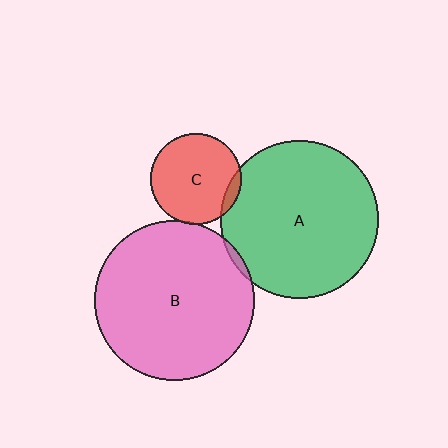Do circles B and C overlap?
Yes.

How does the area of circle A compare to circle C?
Approximately 3.0 times.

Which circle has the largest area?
Circle B (pink).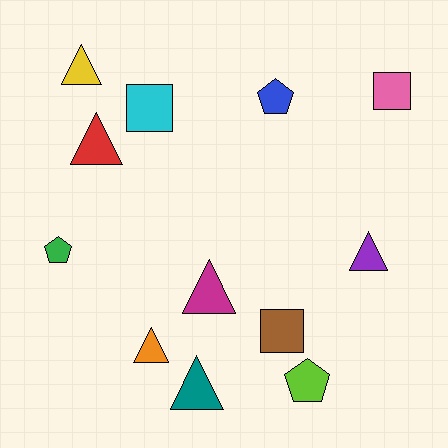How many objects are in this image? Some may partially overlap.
There are 12 objects.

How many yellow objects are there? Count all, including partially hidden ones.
There is 1 yellow object.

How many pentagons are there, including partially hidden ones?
There are 3 pentagons.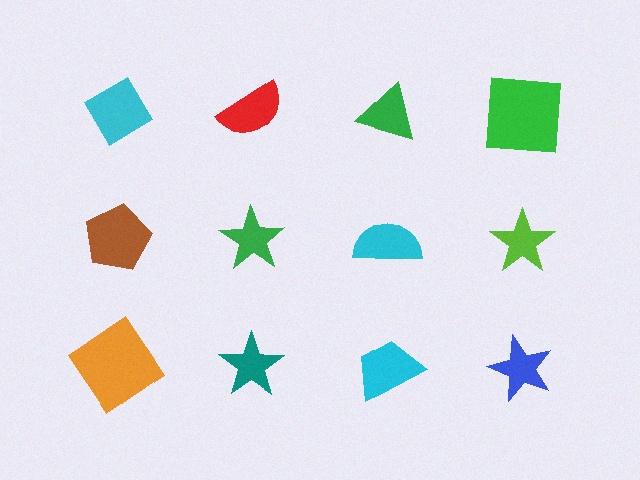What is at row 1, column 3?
A green triangle.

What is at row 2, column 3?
A cyan semicircle.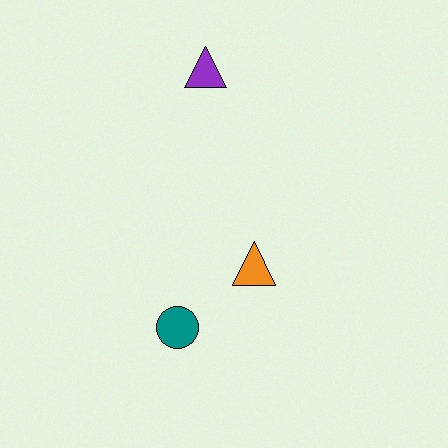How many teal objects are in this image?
There is 1 teal object.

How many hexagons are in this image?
There are no hexagons.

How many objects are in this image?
There are 3 objects.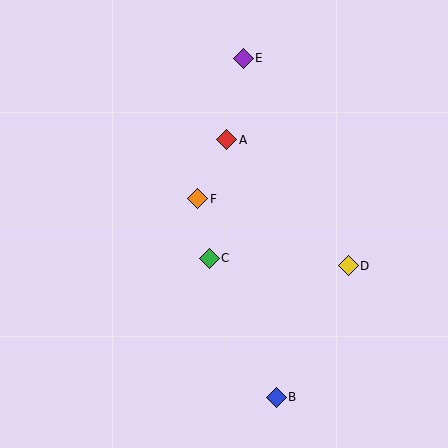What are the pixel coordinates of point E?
Point E is at (243, 58).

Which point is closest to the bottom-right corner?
Point B is closest to the bottom-right corner.